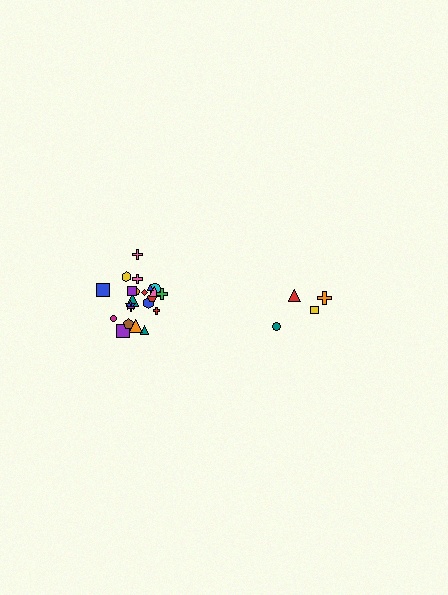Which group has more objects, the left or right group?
The left group.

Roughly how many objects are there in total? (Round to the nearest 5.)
Roughly 25 objects in total.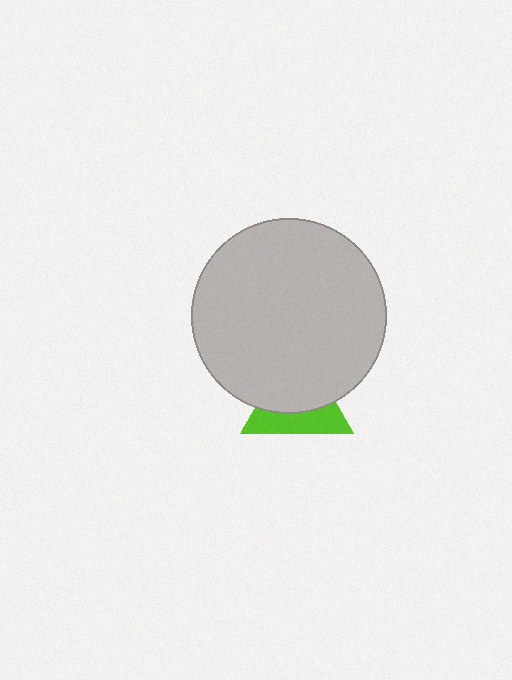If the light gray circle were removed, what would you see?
You would see the complete lime triangle.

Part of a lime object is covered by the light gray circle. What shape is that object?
It is a triangle.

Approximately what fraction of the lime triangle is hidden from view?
Roughly 59% of the lime triangle is hidden behind the light gray circle.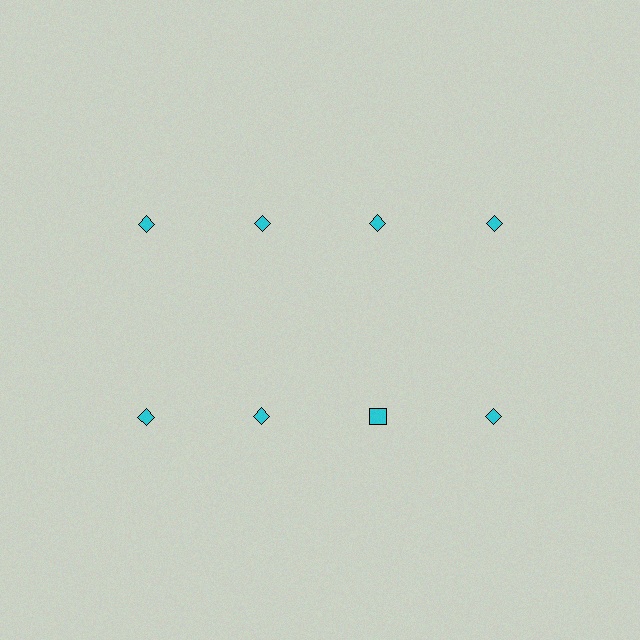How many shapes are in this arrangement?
There are 8 shapes arranged in a grid pattern.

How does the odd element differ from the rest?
It has a different shape: square instead of diamond.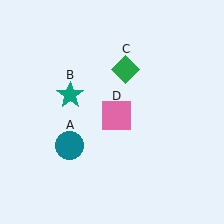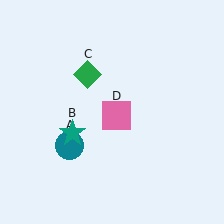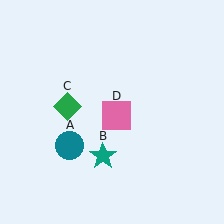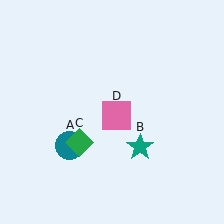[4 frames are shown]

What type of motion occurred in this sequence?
The teal star (object B), green diamond (object C) rotated counterclockwise around the center of the scene.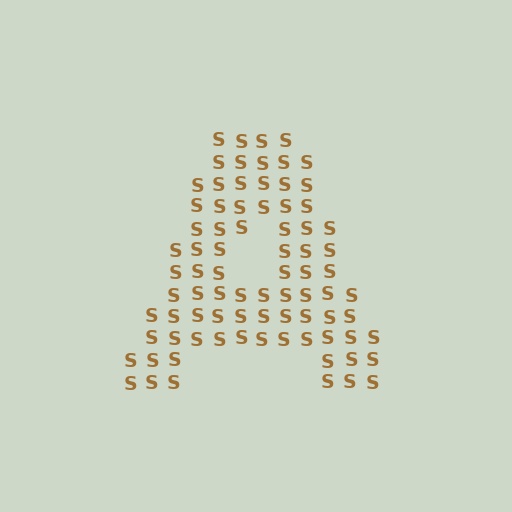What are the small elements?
The small elements are letter S's.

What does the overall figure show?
The overall figure shows the letter A.